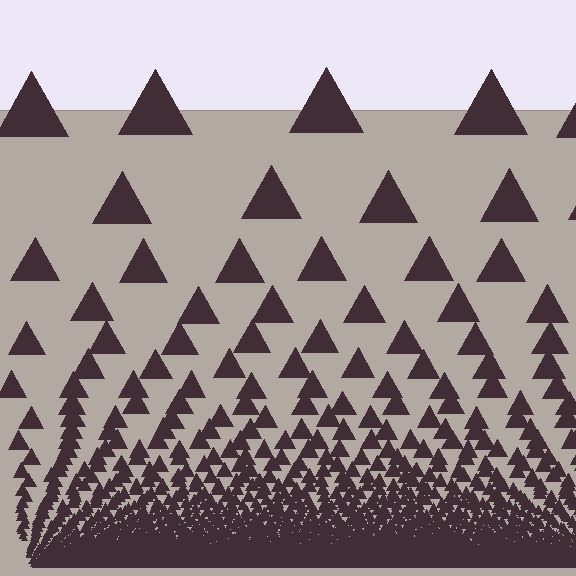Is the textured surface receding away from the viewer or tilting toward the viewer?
The surface appears to tilt toward the viewer. Texture elements get larger and sparser toward the top.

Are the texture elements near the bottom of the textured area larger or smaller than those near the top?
Smaller. The gradient is inverted — elements near the bottom are smaller and denser.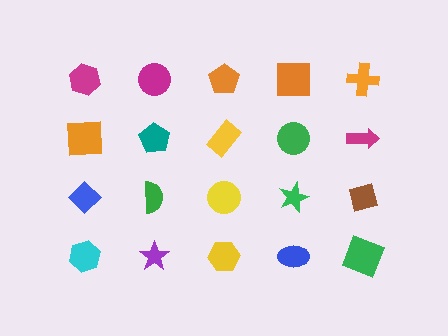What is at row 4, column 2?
A purple star.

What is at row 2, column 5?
A magenta arrow.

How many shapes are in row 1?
5 shapes.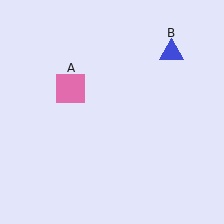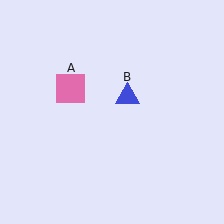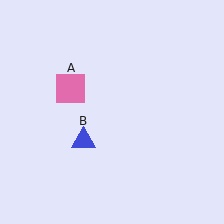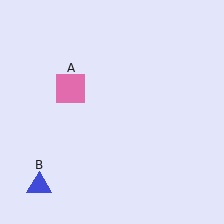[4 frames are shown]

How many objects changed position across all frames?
1 object changed position: blue triangle (object B).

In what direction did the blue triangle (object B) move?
The blue triangle (object B) moved down and to the left.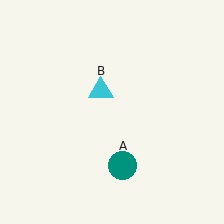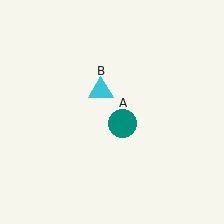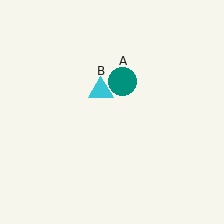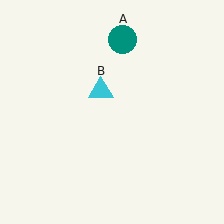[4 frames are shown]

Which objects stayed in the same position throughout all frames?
Cyan triangle (object B) remained stationary.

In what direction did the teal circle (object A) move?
The teal circle (object A) moved up.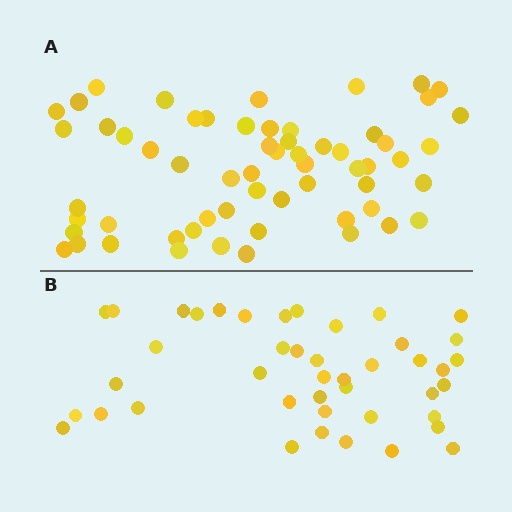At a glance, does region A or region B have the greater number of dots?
Region A (the top region) has more dots.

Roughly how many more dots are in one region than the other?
Region A has approximately 15 more dots than region B.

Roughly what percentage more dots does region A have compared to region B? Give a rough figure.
About 40% more.